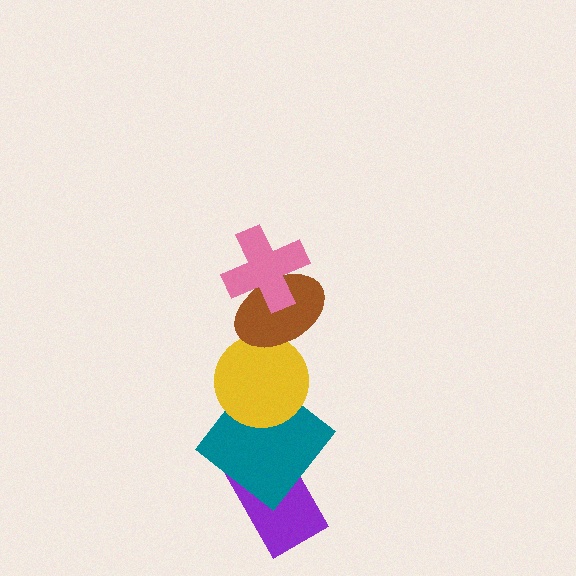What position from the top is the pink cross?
The pink cross is 1st from the top.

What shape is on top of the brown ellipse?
The pink cross is on top of the brown ellipse.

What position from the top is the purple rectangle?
The purple rectangle is 5th from the top.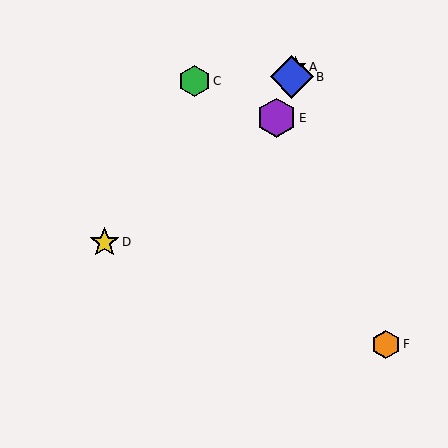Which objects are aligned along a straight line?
Objects A, B, E are aligned along a straight line.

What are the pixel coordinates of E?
Object E is at (277, 118).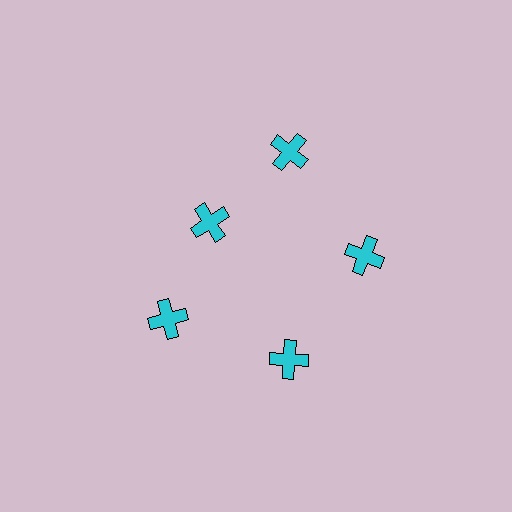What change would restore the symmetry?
The symmetry would be restored by moving it outward, back onto the ring so that all 5 crosses sit at equal angles and equal distance from the center.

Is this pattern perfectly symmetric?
No. The 5 cyan crosses are arranged in a ring, but one element near the 10 o'clock position is pulled inward toward the center, breaking the 5-fold rotational symmetry.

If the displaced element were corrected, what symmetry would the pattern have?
It would have 5-fold rotational symmetry — the pattern would map onto itself every 72 degrees.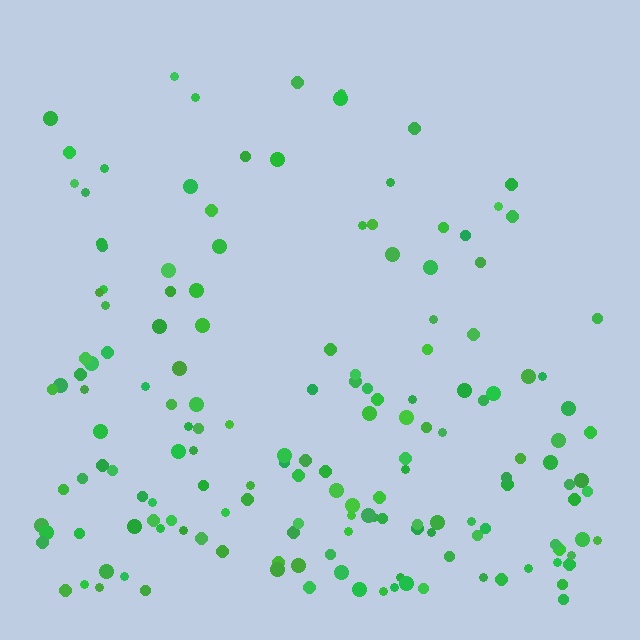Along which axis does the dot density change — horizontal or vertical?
Vertical.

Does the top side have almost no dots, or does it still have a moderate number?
Still a moderate number, just noticeably fewer than the bottom.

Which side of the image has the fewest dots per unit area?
The top.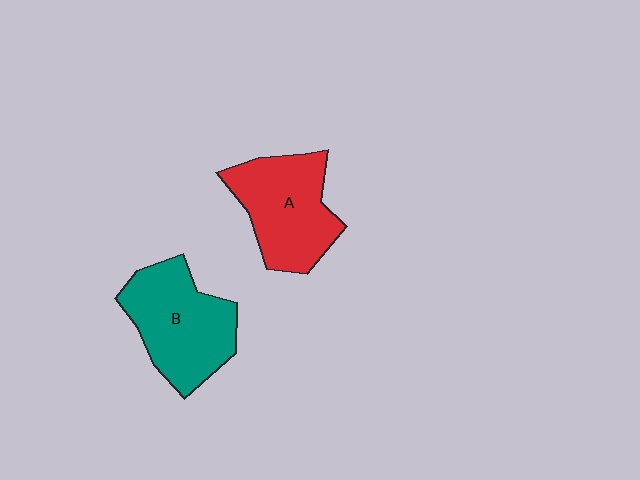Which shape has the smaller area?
Shape A (red).